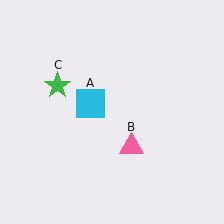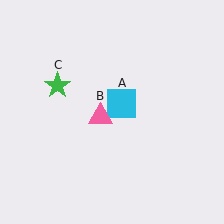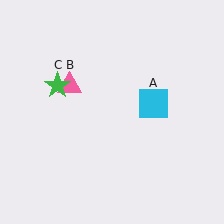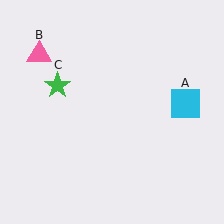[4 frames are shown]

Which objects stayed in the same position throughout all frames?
Green star (object C) remained stationary.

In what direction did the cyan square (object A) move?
The cyan square (object A) moved right.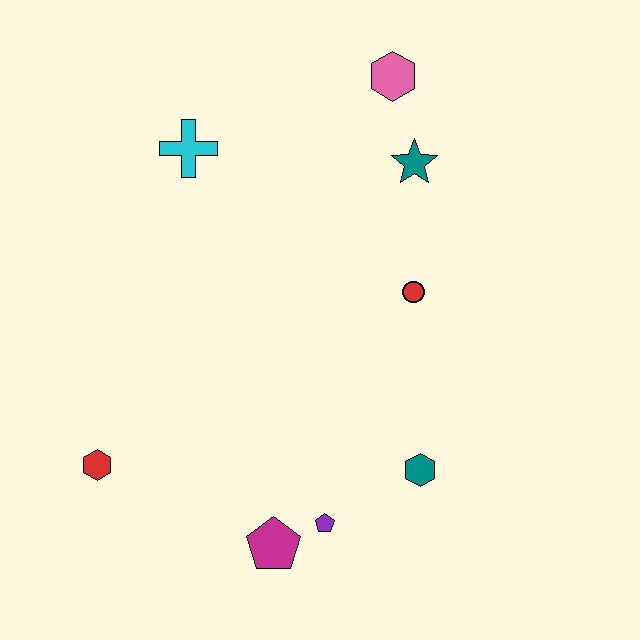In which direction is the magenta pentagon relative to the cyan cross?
The magenta pentagon is below the cyan cross.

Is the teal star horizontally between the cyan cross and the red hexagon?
No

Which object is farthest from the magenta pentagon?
The pink hexagon is farthest from the magenta pentagon.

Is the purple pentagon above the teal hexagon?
No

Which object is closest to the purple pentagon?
The magenta pentagon is closest to the purple pentagon.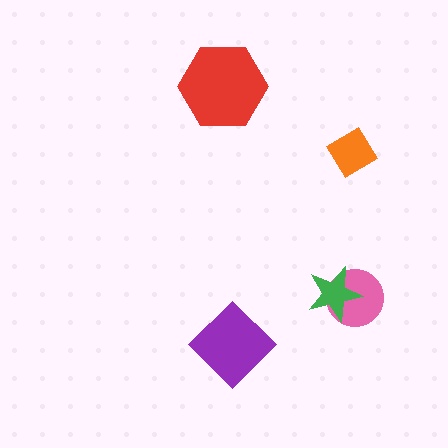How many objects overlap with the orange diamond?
0 objects overlap with the orange diamond.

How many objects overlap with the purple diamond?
0 objects overlap with the purple diamond.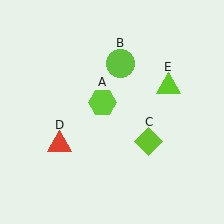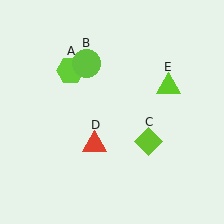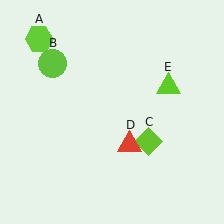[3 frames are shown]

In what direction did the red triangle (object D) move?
The red triangle (object D) moved right.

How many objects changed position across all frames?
3 objects changed position: lime hexagon (object A), lime circle (object B), red triangle (object D).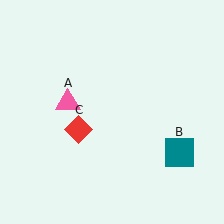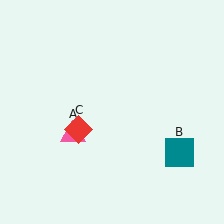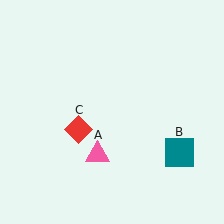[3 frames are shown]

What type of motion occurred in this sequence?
The pink triangle (object A) rotated counterclockwise around the center of the scene.